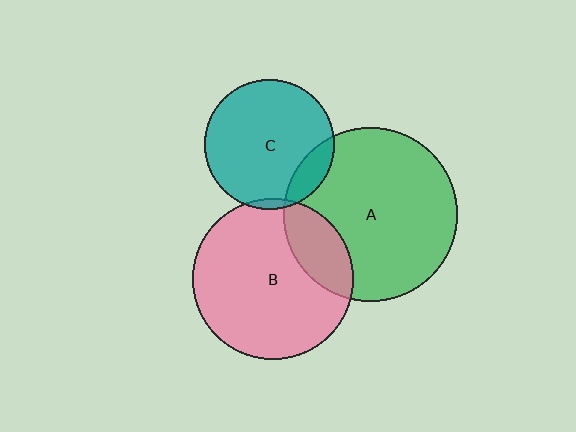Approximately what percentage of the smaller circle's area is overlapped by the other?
Approximately 15%.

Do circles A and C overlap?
Yes.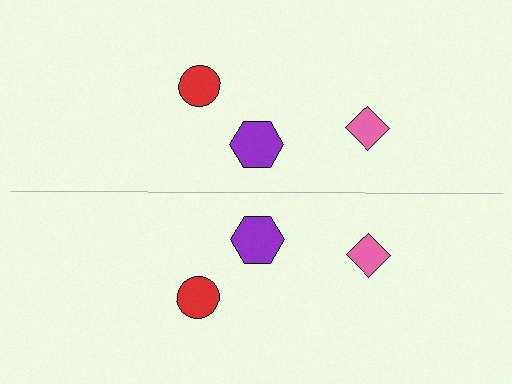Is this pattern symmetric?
Yes, this pattern has bilateral (reflection) symmetry.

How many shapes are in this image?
There are 6 shapes in this image.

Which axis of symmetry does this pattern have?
The pattern has a horizontal axis of symmetry running through the center of the image.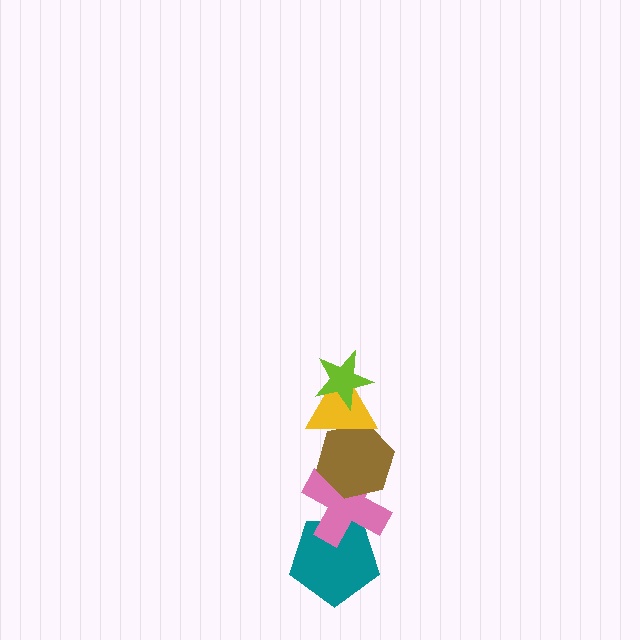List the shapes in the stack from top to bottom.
From top to bottom: the lime star, the yellow triangle, the brown hexagon, the pink cross, the teal pentagon.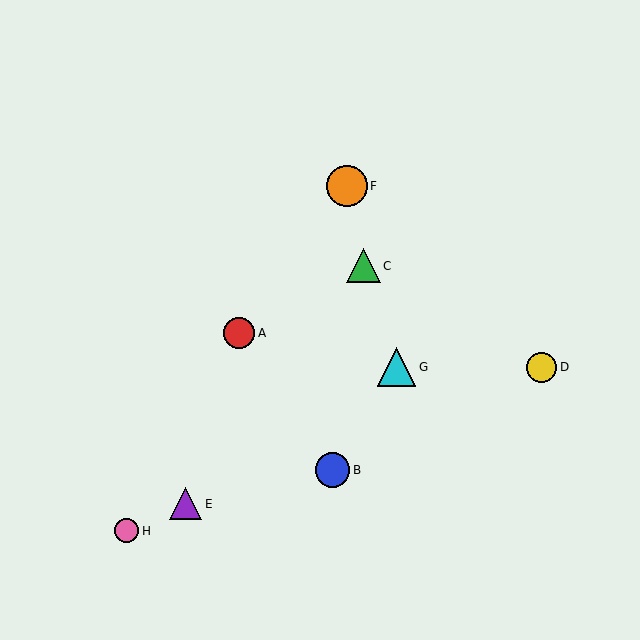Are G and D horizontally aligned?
Yes, both are at y≈367.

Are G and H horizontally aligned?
No, G is at y≈367 and H is at y≈531.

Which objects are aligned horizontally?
Objects D, G are aligned horizontally.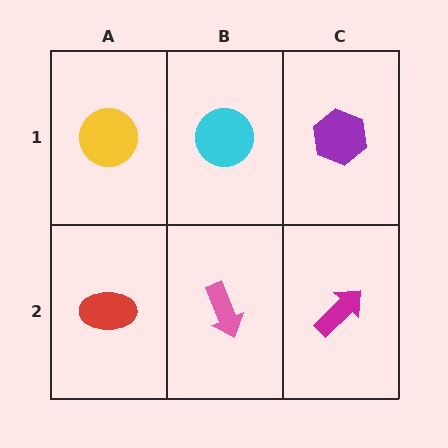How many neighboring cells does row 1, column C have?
2.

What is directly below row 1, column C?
A magenta arrow.